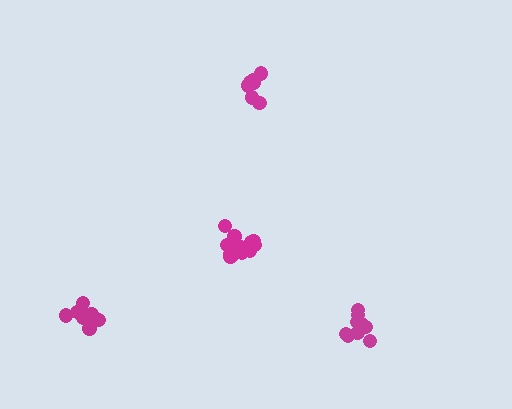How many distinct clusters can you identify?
There are 4 distinct clusters.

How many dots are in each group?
Group 1: 12 dots, Group 2: 8 dots, Group 3: 9 dots, Group 4: 7 dots (36 total).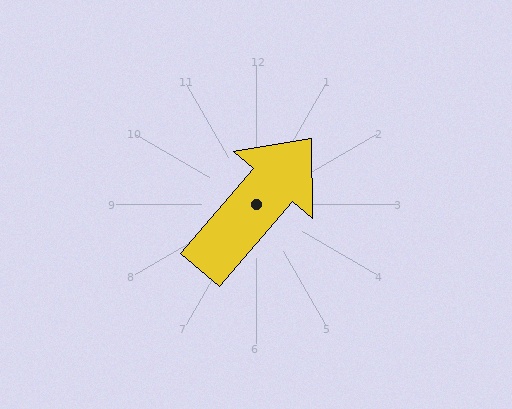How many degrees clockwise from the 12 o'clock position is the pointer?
Approximately 40 degrees.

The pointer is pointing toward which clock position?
Roughly 1 o'clock.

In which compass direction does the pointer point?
Northeast.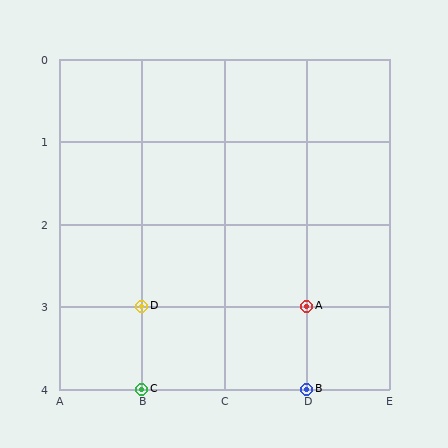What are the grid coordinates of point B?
Point B is at grid coordinates (D, 4).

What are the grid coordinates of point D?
Point D is at grid coordinates (B, 3).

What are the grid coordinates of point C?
Point C is at grid coordinates (B, 4).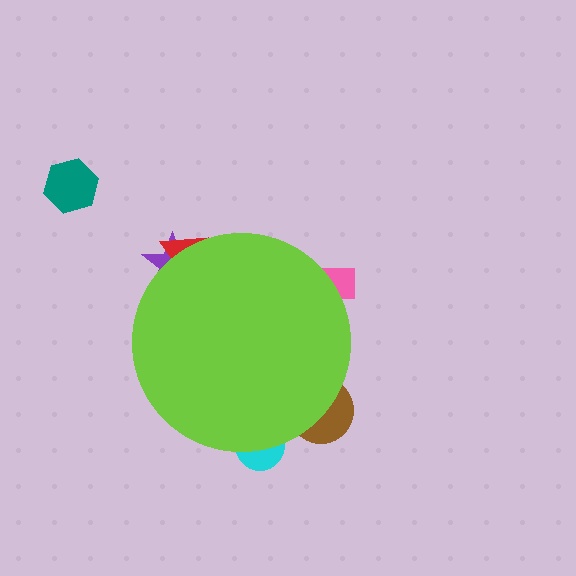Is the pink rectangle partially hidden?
Yes, the pink rectangle is partially hidden behind the lime circle.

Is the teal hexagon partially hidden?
No, the teal hexagon is fully visible.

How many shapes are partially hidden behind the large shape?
5 shapes are partially hidden.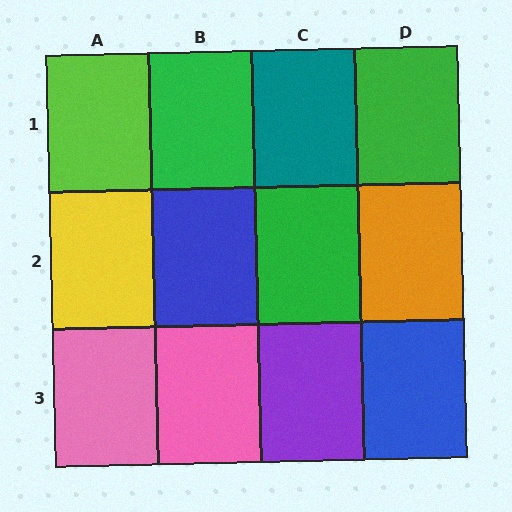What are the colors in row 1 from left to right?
Lime, green, teal, green.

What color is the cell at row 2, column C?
Green.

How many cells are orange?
1 cell is orange.